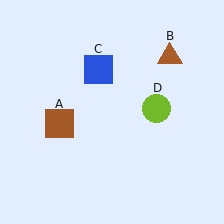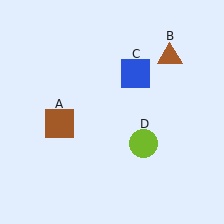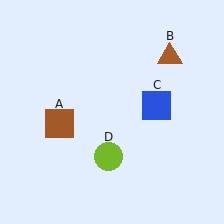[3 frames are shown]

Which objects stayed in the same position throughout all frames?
Brown square (object A) and brown triangle (object B) remained stationary.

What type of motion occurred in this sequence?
The blue square (object C), lime circle (object D) rotated clockwise around the center of the scene.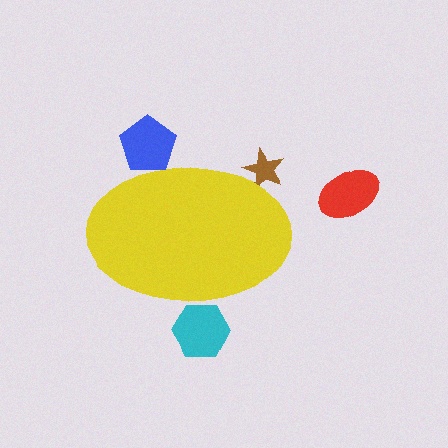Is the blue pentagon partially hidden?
Yes, the blue pentagon is partially hidden behind the yellow ellipse.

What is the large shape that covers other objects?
A yellow ellipse.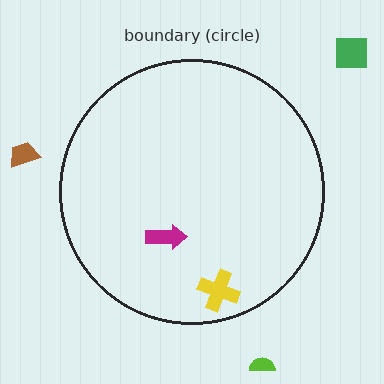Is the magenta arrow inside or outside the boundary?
Inside.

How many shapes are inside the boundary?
2 inside, 3 outside.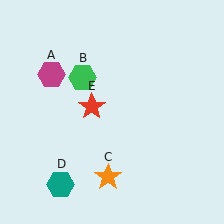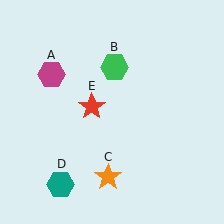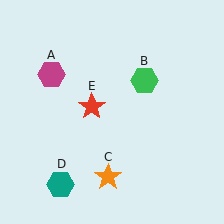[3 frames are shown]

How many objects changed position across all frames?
1 object changed position: green hexagon (object B).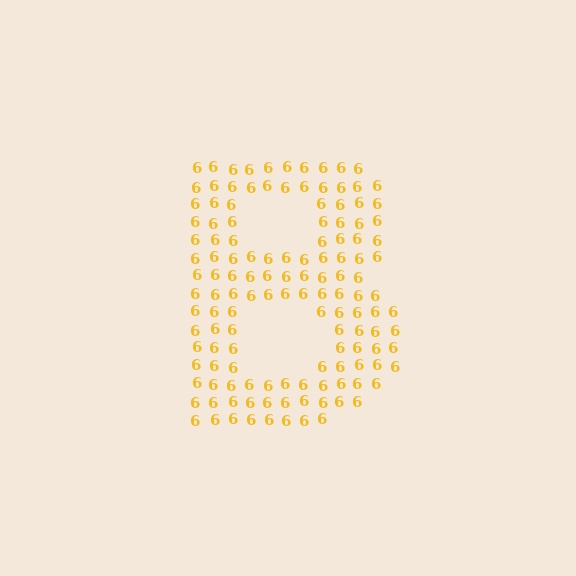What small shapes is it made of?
It is made of small digit 6's.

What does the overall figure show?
The overall figure shows the letter B.